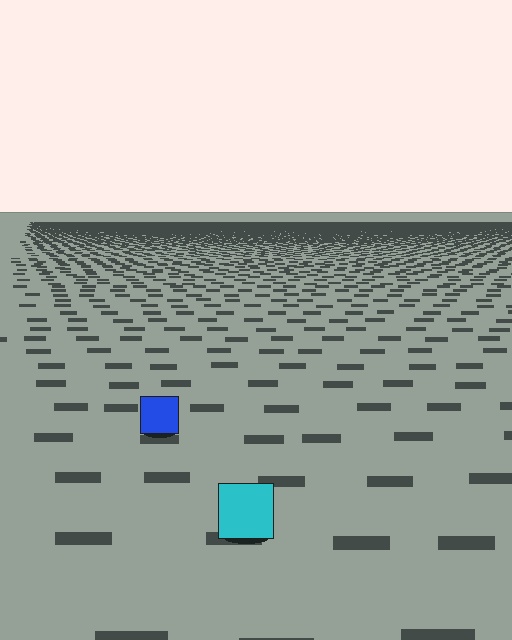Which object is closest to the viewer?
The cyan square is closest. The texture marks near it are larger and more spread out.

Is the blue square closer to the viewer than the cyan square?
No. The cyan square is closer — you can tell from the texture gradient: the ground texture is coarser near it.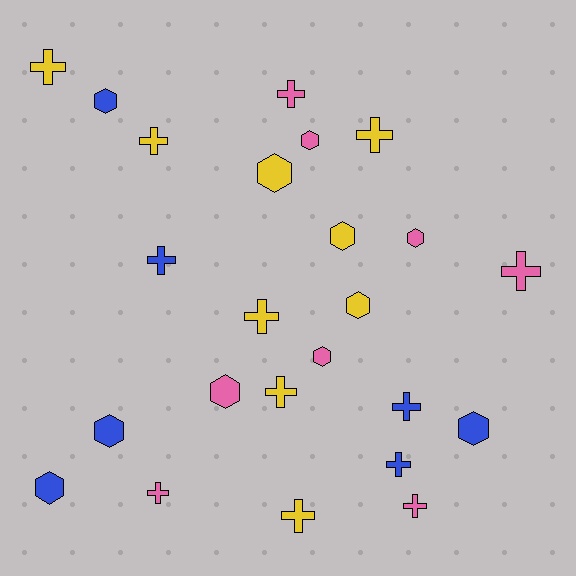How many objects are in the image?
There are 24 objects.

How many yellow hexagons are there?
There are 3 yellow hexagons.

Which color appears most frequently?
Yellow, with 9 objects.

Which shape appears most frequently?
Cross, with 13 objects.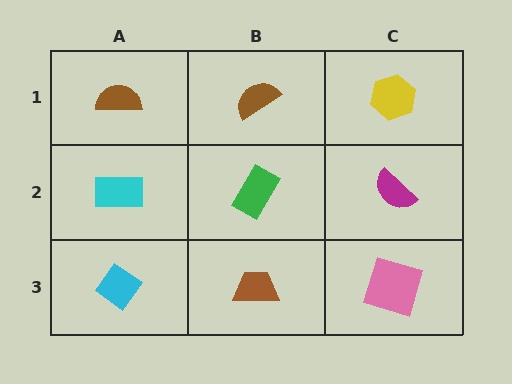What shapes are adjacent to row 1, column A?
A cyan rectangle (row 2, column A), a brown semicircle (row 1, column B).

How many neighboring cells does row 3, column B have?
3.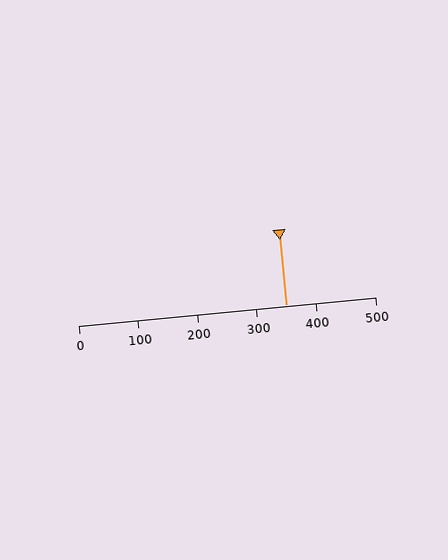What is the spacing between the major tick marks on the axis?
The major ticks are spaced 100 apart.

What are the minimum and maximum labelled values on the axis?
The axis runs from 0 to 500.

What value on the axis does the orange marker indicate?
The marker indicates approximately 350.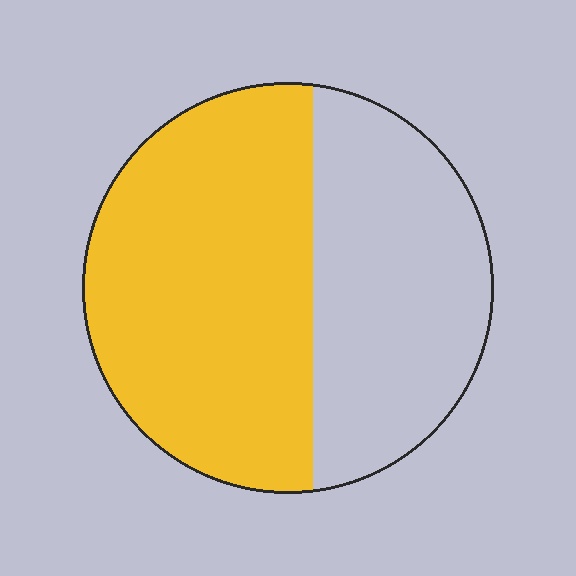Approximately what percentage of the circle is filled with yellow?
Approximately 60%.